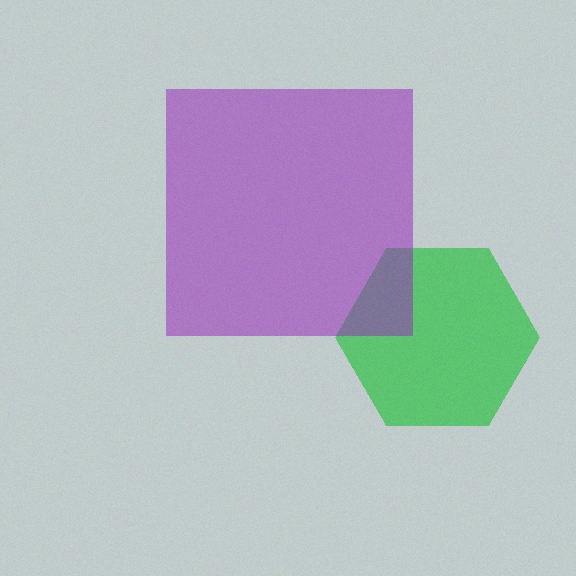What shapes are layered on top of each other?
The layered shapes are: a green hexagon, a purple square.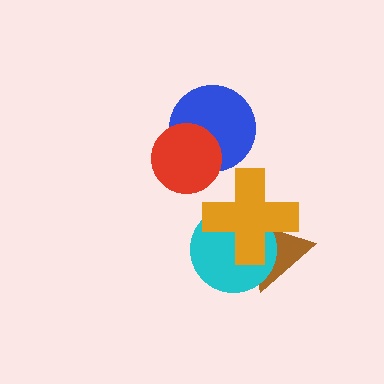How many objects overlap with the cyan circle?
2 objects overlap with the cyan circle.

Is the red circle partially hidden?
No, no other shape covers it.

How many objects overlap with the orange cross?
2 objects overlap with the orange cross.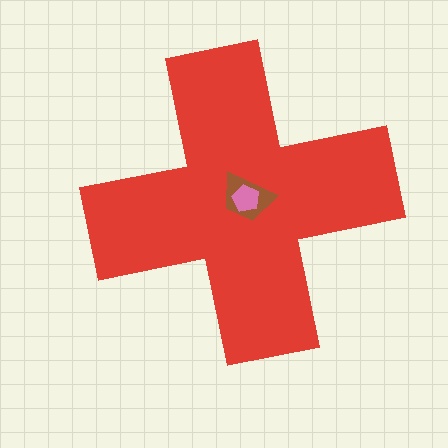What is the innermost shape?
The pink pentagon.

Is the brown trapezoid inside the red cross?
Yes.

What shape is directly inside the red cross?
The brown trapezoid.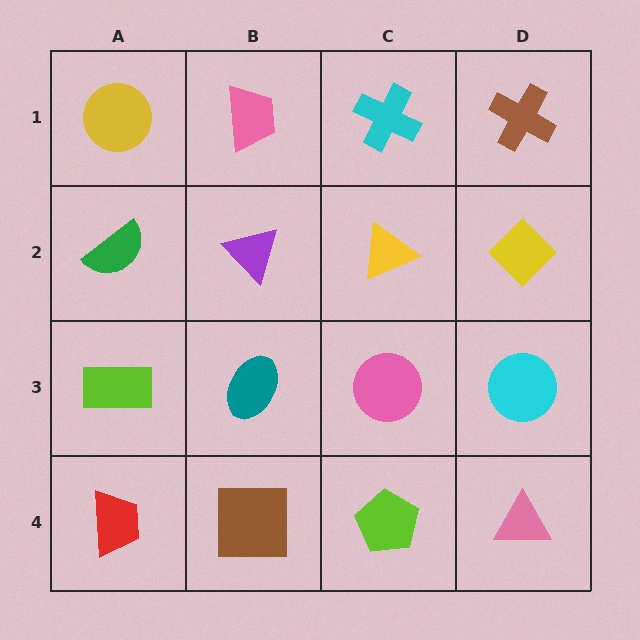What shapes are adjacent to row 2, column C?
A cyan cross (row 1, column C), a pink circle (row 3, column C), a purple triangle (row 2, column B), a yellow diamond (row 2, column D).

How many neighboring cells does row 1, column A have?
2.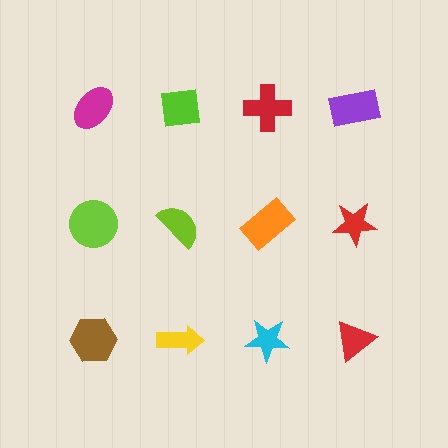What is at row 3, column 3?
A cyan star.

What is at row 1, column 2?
A lime square.